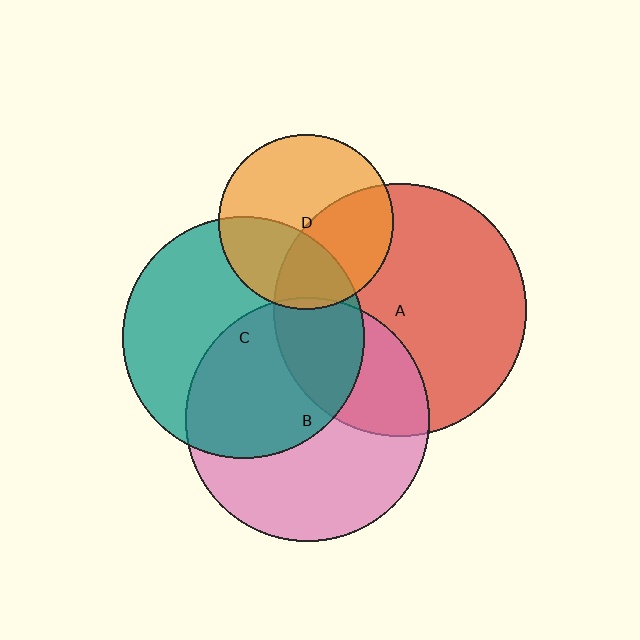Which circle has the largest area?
Circle A (red).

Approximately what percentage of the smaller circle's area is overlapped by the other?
Approximately 50%.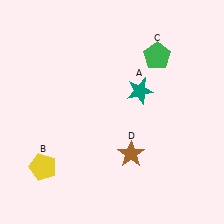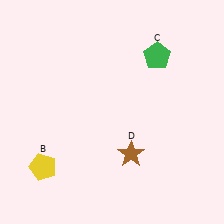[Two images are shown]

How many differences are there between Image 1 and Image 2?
There is 1 difference between the two images.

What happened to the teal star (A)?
The teal star (A) was removed in Image 2. It was in the top-right area of Image 1.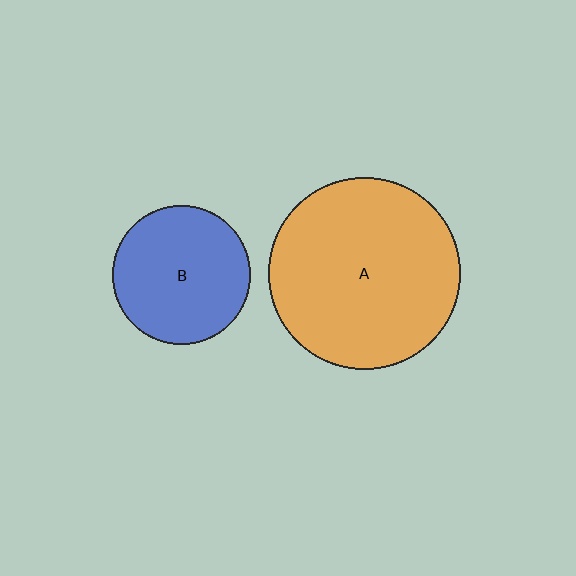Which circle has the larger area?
Circle A (orange).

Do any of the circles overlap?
No, none of the circles overlap.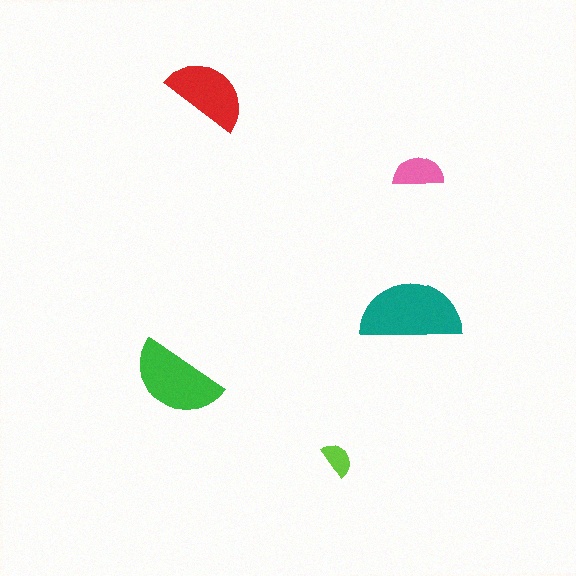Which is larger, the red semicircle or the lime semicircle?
The red one.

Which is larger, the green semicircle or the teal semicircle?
The teal one.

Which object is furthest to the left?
The green semicircle is leftmost.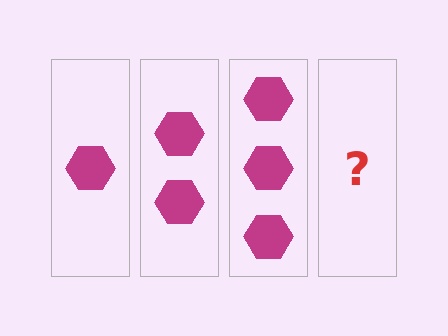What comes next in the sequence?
The next element should be 4 hexagons.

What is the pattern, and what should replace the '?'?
The pattern is that each step adds one more hexagon. The '?' should be 4 hexagons.